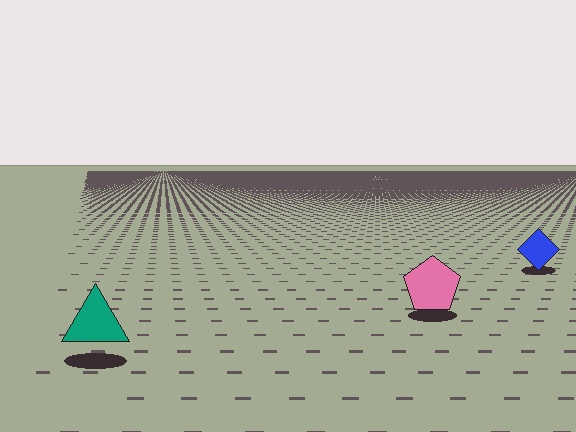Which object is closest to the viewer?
The teal triangle is closest. The texture marks near it are larger and more spread out.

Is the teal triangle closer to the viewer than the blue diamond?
Yes. The teal triangle is closer — you can tell from the texture gradient: the ground texture is coarser near it.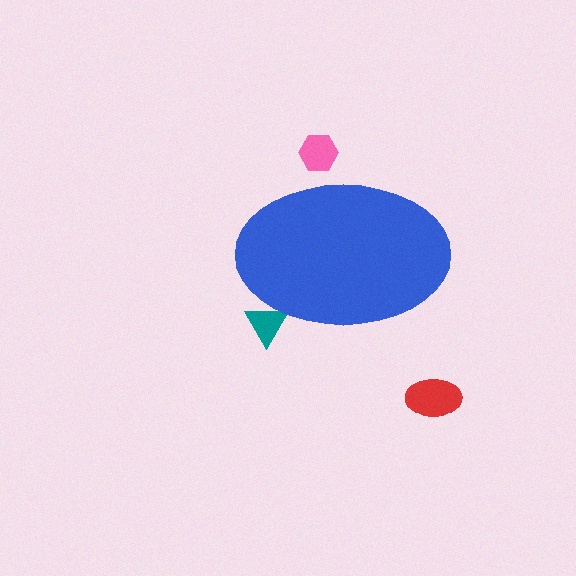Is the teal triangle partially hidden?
Yes, the teal triangle is partially hidden behind the blue ellipse.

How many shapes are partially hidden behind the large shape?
2 shapes are partially hidden.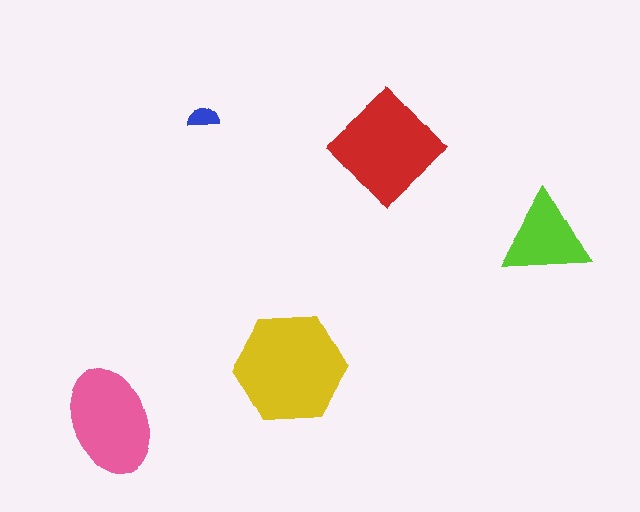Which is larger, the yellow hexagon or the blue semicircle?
The yellow hexagon.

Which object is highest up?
The blue semicircle is topmost.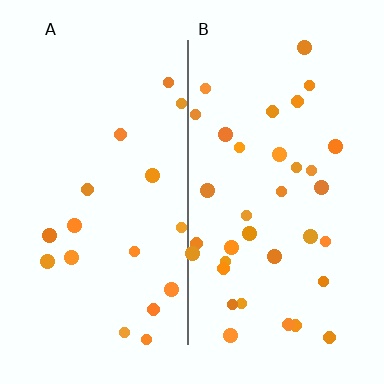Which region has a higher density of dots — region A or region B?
B (the right).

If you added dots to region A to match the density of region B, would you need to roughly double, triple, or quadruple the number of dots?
Approximately double.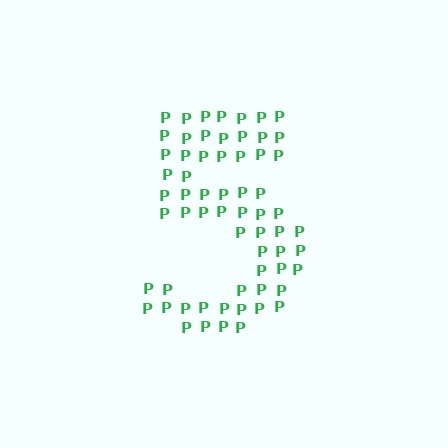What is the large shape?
The large shape is the digit 5.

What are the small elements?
The small elements are letter P's.